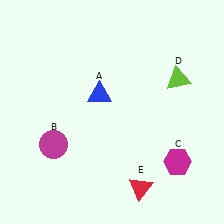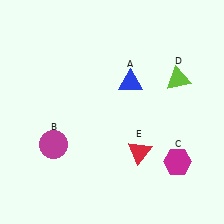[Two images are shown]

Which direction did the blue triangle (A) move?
The blue triangle (A) moved right.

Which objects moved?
The objects that moved are: the blue triangle (A), the red triangle (E).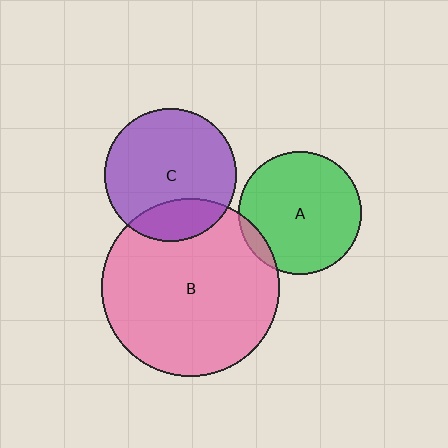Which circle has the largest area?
Circle B (pink).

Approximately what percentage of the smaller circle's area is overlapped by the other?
Approximately 20%.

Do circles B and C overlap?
Yes.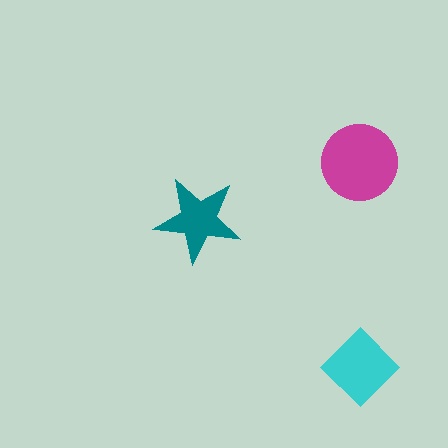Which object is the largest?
The magenta circle.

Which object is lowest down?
The cyan diamond is bottommost.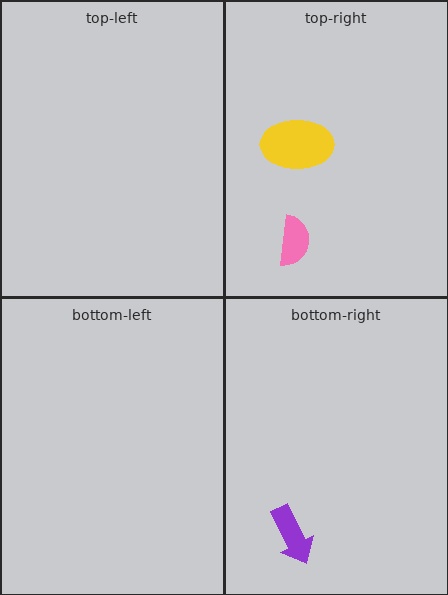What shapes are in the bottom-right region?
The purple arrow.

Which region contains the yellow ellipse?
The top-right region.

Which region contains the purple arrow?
The bottom-right region.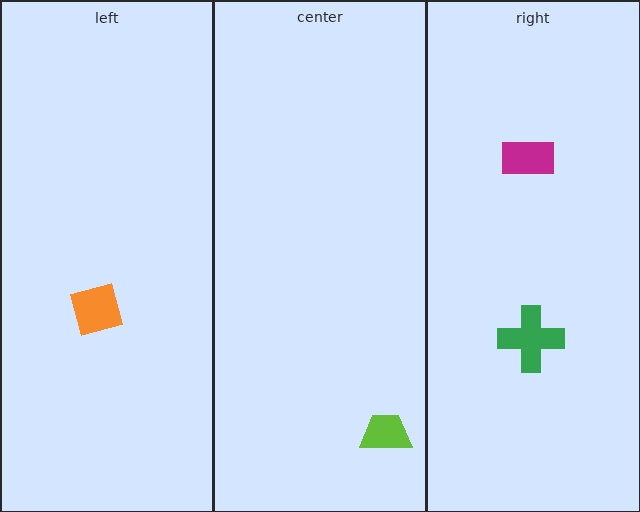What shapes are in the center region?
The lime trapezoid.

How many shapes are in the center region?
1.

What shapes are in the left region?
The orange square.